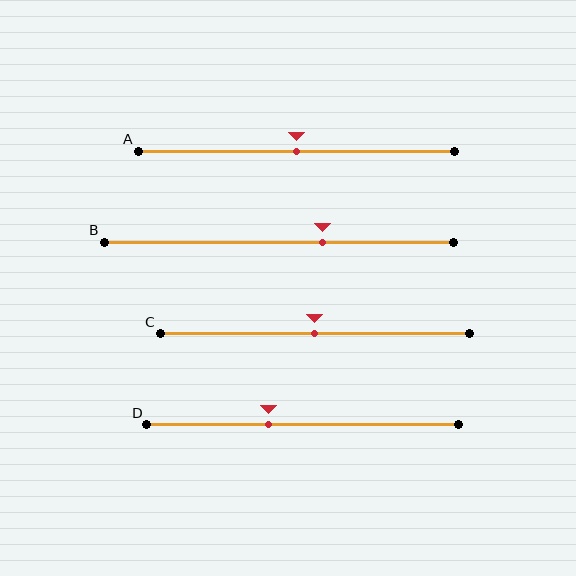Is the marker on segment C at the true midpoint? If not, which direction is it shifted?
Yes, the marker on segment C is at the true midpoint.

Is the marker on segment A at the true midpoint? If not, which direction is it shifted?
Yes, the marker on segment A is at the true midpoint.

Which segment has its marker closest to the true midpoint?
Segment A has its marker closest to the true midpoint.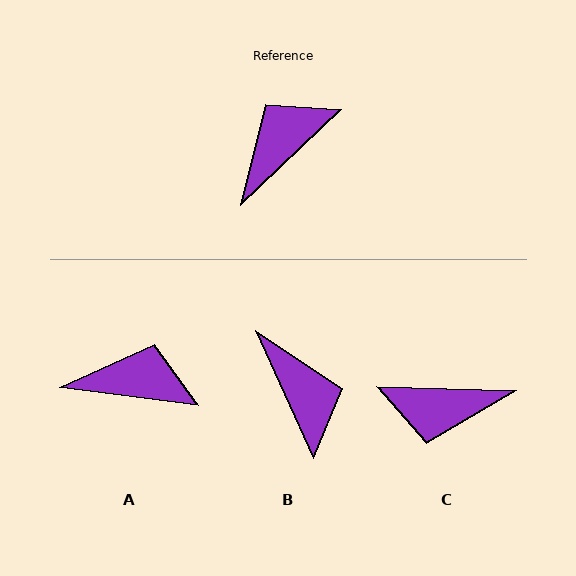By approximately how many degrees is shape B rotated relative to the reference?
Approximately 109 degrees clockwise.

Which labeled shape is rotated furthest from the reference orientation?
C, about 135 degrees away.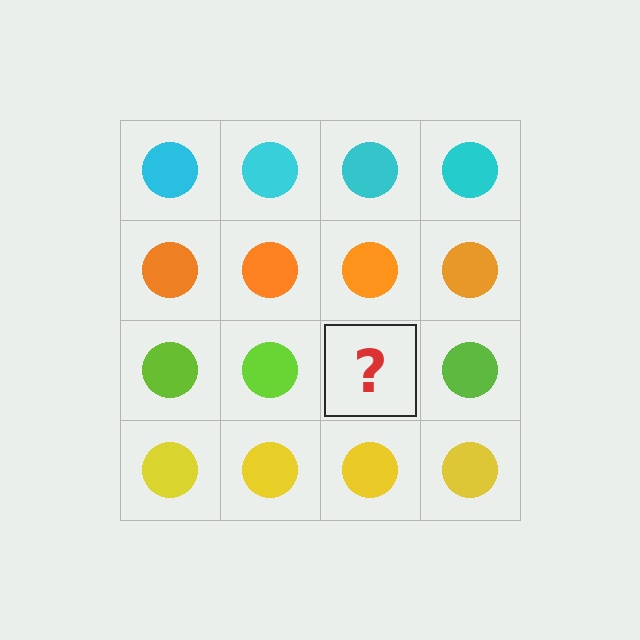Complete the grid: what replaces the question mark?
The question mark should be replaced with a lime circle.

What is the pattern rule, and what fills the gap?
The rule is that each row has a consistent color. The gap should be filled with a lime circle.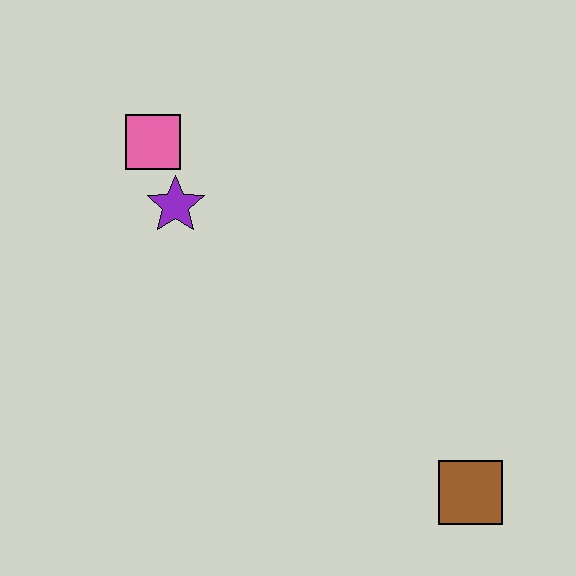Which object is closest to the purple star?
The pink square is closest to the purple star.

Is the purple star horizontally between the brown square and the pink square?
Yes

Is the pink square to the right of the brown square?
No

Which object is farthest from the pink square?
The brown square is farthest from the pink square.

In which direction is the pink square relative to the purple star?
The pink square is above the purple star.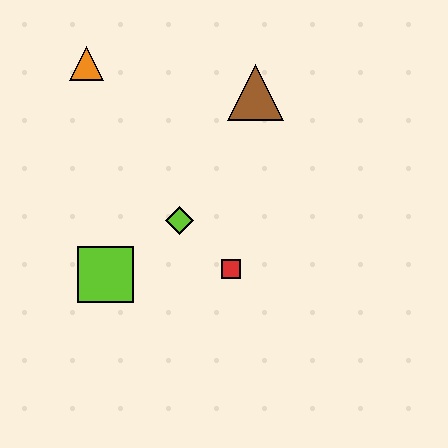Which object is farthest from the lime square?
The brown triangle is farthest from the lime square.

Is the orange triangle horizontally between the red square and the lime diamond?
No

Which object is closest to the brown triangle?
The lime diamond is closest to the brown triangle.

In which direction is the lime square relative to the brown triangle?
The lime square is below the brown triangle.